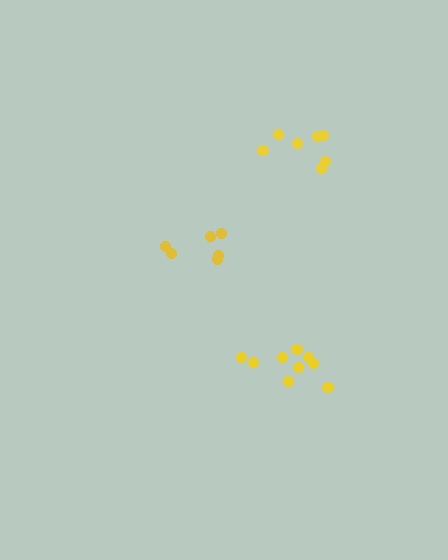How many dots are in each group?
Group 1: 9 dots, Group 2: 7 dots, Group 3: 6 dots (22 total).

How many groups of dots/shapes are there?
There are 3 groups.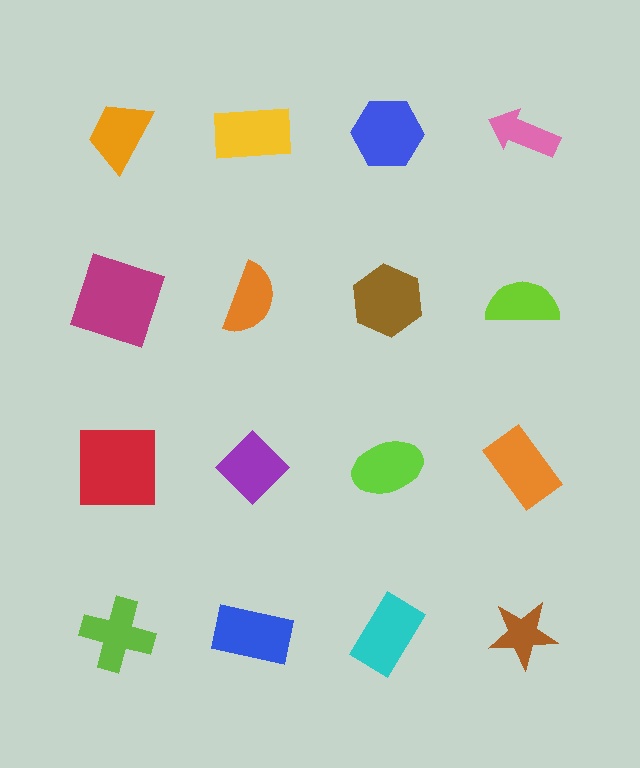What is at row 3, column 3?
A lime ellipse.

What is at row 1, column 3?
A blue hexagon.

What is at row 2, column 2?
An orange semicircle.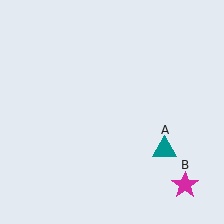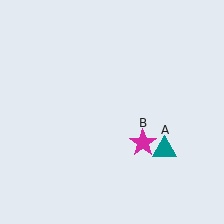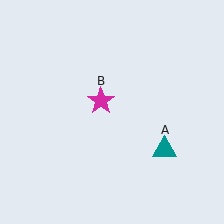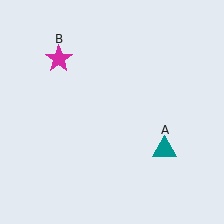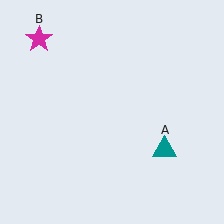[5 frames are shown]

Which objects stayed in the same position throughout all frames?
Teal triangle (object A) remained stationary.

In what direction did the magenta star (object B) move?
The magenta star (object B) moved up and to the left.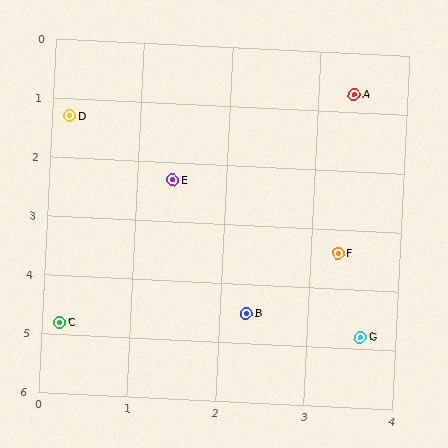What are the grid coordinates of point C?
Point C is at approximately (0.2, 4.8).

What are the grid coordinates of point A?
Point A is at approximately (3.4, 0.7).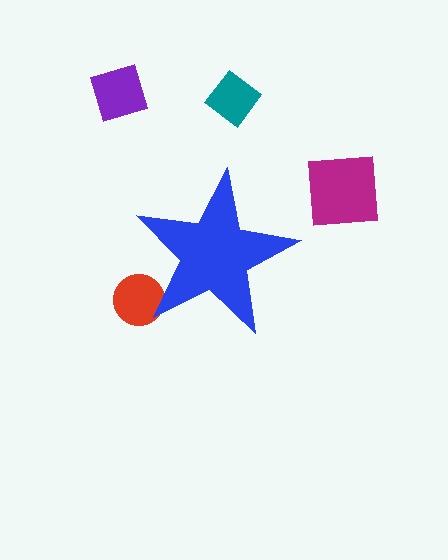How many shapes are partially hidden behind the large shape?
1 shape is partially hidden.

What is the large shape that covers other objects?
A blue star.